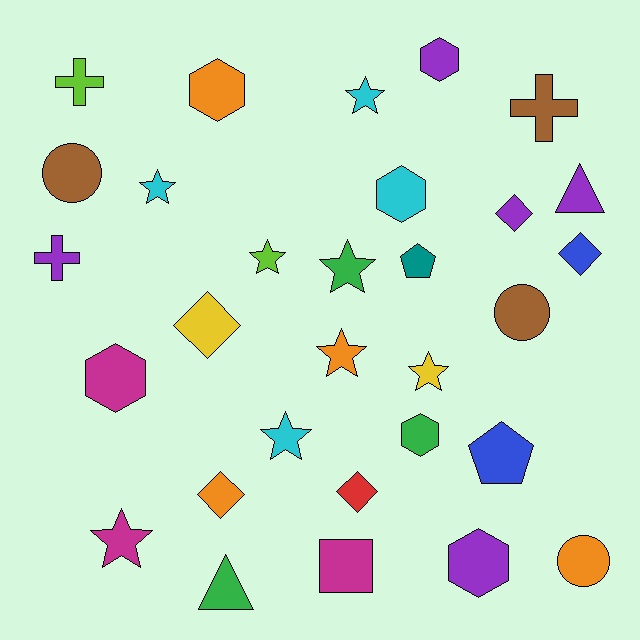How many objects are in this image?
There are 30 objects.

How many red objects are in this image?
There is 1 red object.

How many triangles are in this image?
There are 2 triangles.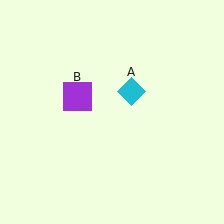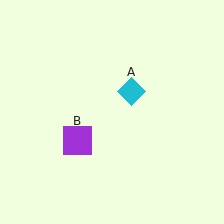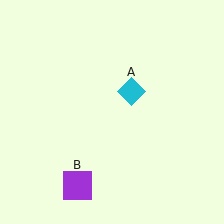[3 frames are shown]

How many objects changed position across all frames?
1 object changed position: purple square (object B).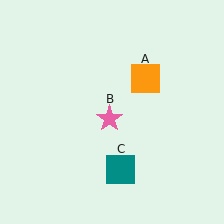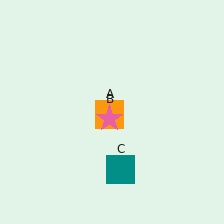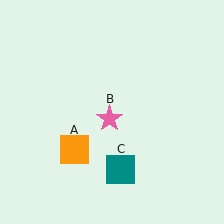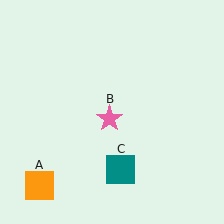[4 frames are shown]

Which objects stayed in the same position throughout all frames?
Pink star (object B) and teal square (object C) remained stationary.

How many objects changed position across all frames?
1 object changed position: orange square (object A).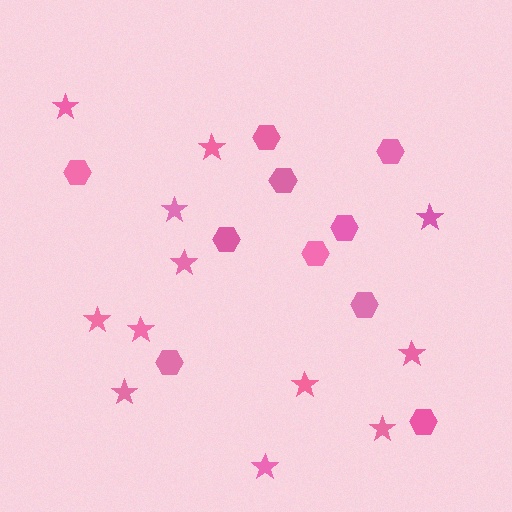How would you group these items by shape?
There are 2 groups: one group of stars (12) and one group of hexagons (10).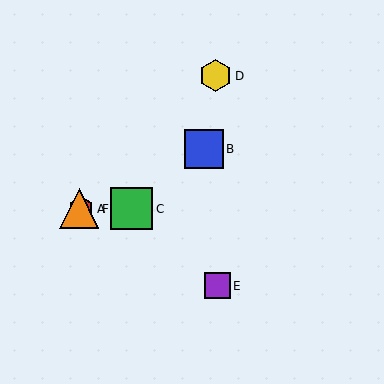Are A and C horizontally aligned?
Yes, both are at y≈209.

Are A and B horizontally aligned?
No, A is at y≈209 and B is at y≈149.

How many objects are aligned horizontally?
3 objects (A, C, F) are aligned horizontally.